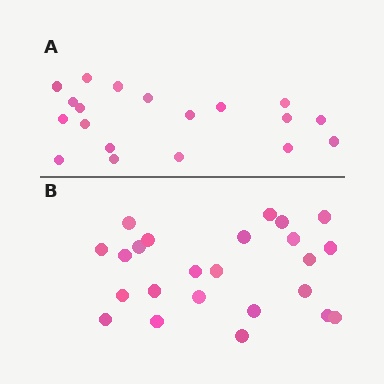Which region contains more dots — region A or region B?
Region B (the bottom region) has more dots.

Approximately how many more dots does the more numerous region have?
Region B has about 5 more dots than region A.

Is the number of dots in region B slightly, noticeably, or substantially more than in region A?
Region B has noticeably more, but not dramatically so. The ratio is roughly 1.3 to 1.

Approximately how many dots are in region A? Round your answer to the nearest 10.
About 20 dots. (The exact count is 19, which rounds to 20.)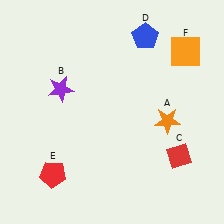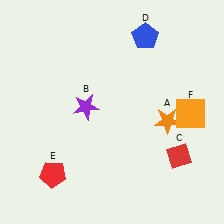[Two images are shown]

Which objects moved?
The objects that moved are: the purple star (B), the orange square (F).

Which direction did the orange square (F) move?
The orange square (F) moved down.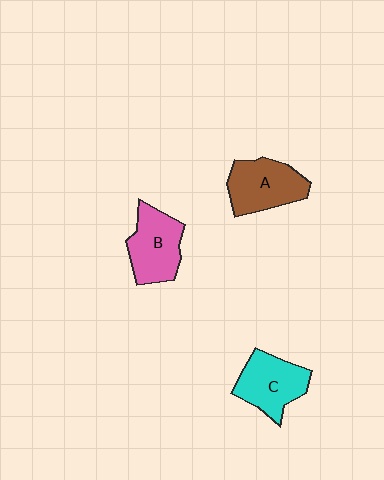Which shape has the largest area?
Shape A (brown).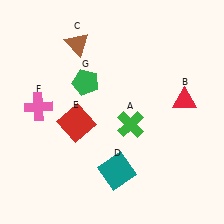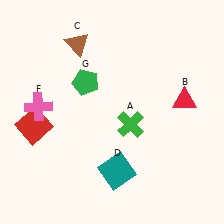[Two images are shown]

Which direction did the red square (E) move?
The red square (E) moved left.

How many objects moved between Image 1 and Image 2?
1 object moved between the two images.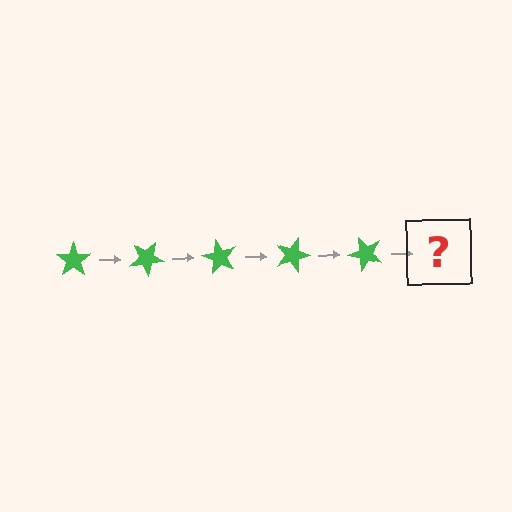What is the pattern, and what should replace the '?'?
The pattern is that the star rotates 30 degrees each step. The '?' should be a green star rotated 150 degrees.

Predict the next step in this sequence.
The next step is a green star rotated 150 degrees.